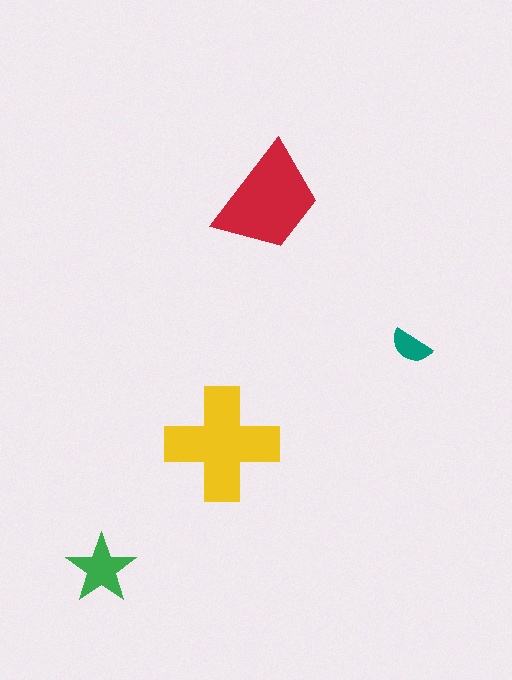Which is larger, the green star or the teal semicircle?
The green star.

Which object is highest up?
The red trapezoid is topmost.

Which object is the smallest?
The teal semicircle.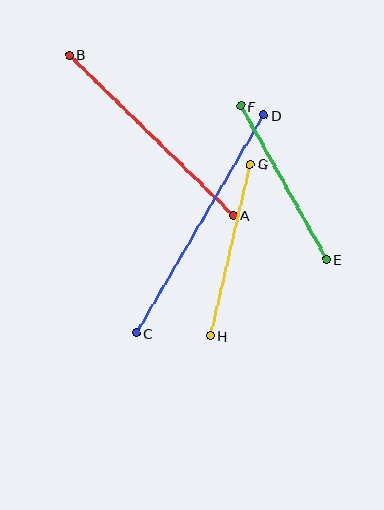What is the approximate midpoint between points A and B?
The midpoint is at approximately (151, 135) pixels.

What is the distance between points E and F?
The distance is approximately 176 pixels.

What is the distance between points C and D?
The distance is approximately 252 pixels.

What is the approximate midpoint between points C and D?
The midpoint is at approximately (200, 224) pixels.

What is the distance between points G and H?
The distance is approximately 176 pixels.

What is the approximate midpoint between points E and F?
The midpoint is at approximately (283, 183) pixels.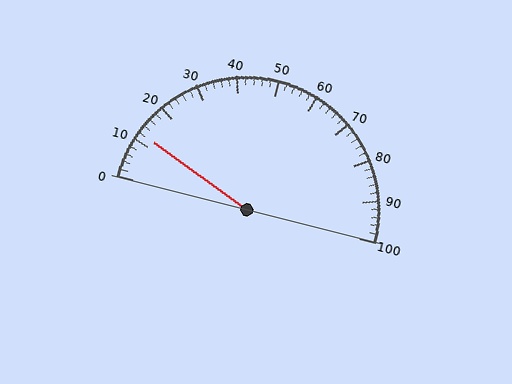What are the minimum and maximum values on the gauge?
The gauge ranges from 0 to 100.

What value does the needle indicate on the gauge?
The needle indicates approximately 12.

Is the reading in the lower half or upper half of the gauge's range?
The reading is in the lower half of the range (0 to 100).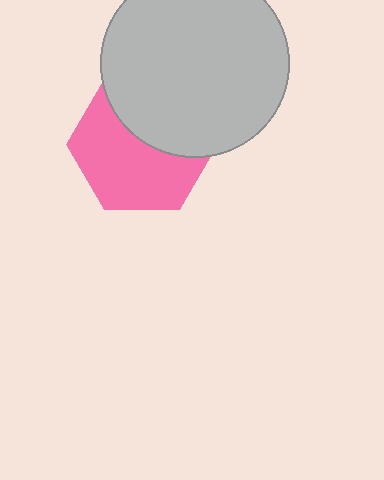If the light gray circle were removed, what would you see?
You would see the complete pink hexagon.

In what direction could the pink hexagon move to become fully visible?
The pink hexagon could move down. That would shift it out from behind the light gray circle entirely.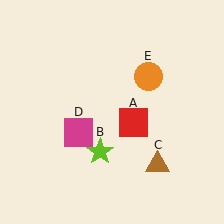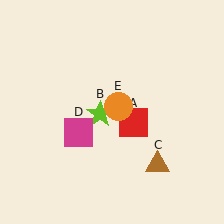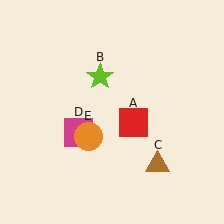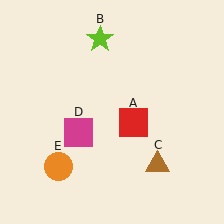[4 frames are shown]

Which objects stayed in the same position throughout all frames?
Red square (object A) and brown triangle (object C) and magenta square (object D) remained stationary.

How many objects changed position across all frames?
2 objects changed position: lime star (object B), orange circle (object E).